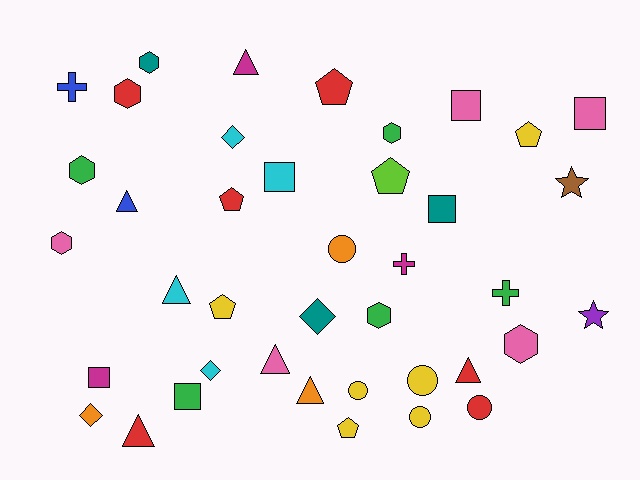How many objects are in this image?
There are 40 objects.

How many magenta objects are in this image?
There are 3 magenta objects.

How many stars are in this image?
There are 2 stars.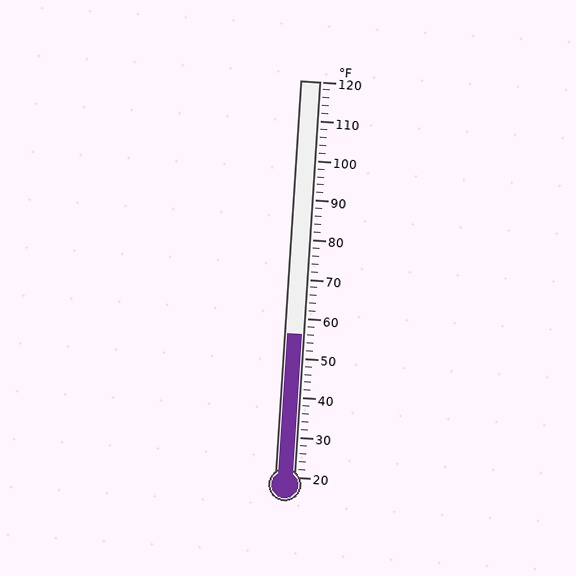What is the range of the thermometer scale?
The thermometer scale ranges from 20°F to 120°F.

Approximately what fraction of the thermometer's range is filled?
The thermometer is filled to approximately 35% of its range.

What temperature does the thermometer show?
The thermometer shows approximately 56°F.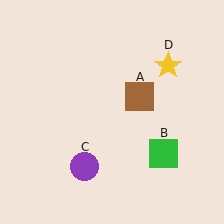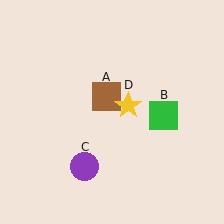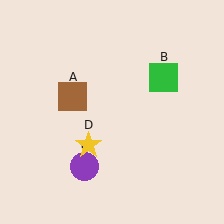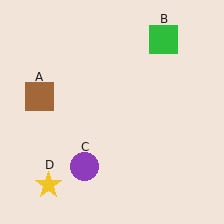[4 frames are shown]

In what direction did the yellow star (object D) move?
The yellow star (object D) moved down and to the left.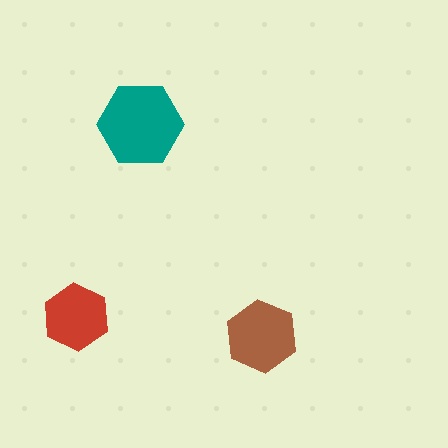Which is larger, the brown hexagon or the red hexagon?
The brown one.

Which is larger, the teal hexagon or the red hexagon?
The teal one.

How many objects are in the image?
There are 3 objects in the image.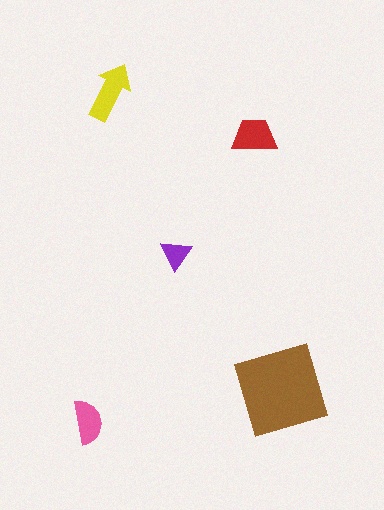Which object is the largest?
The brown diamond.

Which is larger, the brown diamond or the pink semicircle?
The brown diamond.